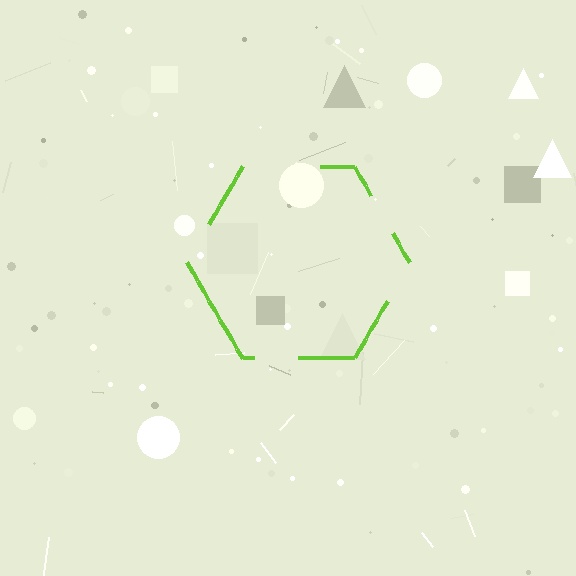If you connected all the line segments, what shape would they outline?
They would outline a hexagon.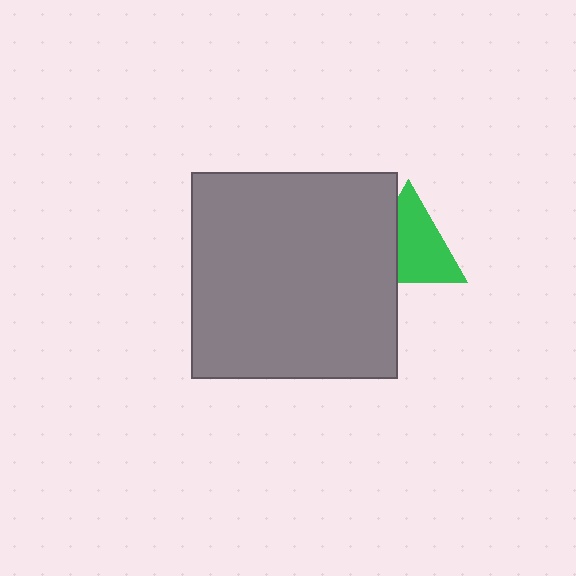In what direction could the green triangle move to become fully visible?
The green triangle could move right. That would shift it out from behind the gray square entirely.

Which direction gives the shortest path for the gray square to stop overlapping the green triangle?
Moving left gives the shortest separation.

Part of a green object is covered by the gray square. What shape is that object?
It is a triangle.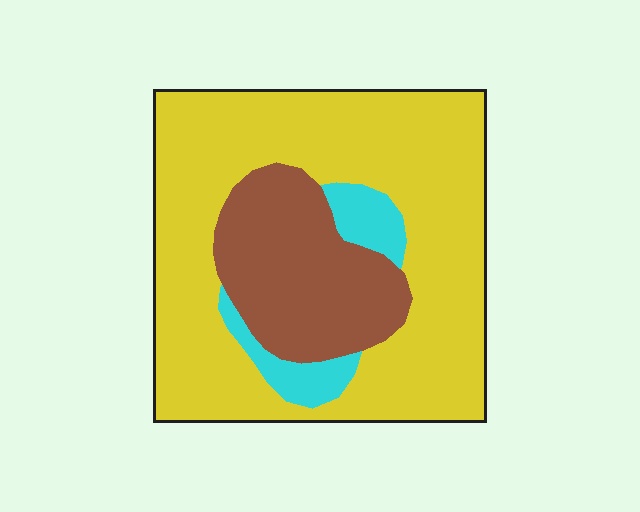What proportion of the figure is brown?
Brown takes up between a sixth and a third of the figure.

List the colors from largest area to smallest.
From largest to smallest: yellow, brown, cyan.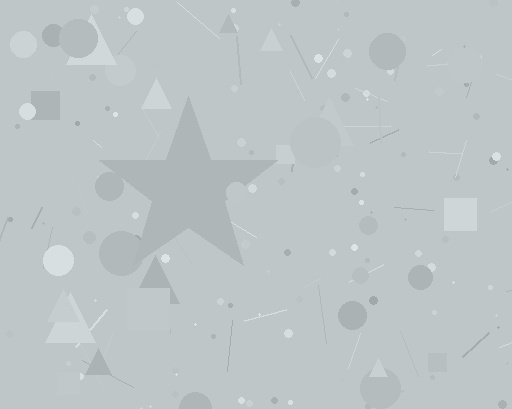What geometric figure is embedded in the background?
A star is embedded in the background.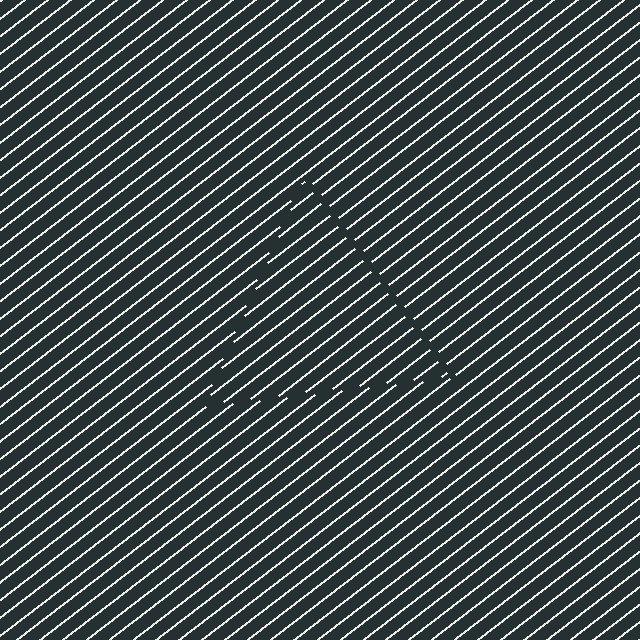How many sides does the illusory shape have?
3 sides — the line-ends trace a triangle.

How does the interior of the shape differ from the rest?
The interior of the shape contains the same grating, shifted by half a period — the contour is defined by the phase discontinuity where line-ends from the inner and outer gratings abut.